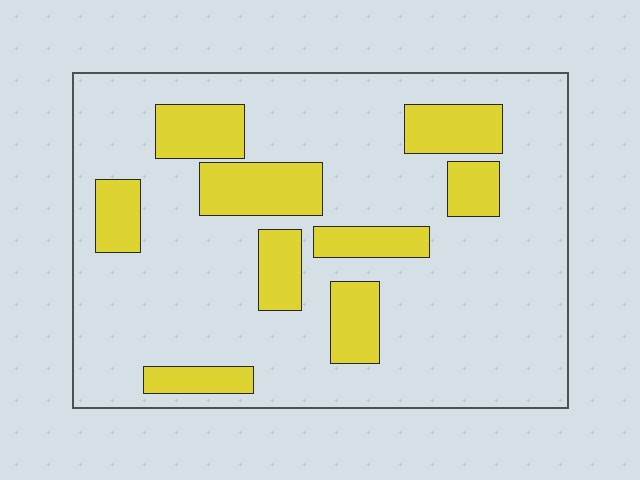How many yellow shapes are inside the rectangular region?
9.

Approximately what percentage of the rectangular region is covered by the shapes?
Approximately 20%.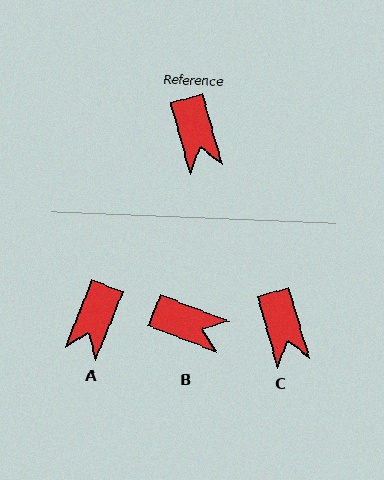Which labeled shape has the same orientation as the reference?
C.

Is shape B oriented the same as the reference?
No, it is off by about 53 degrees.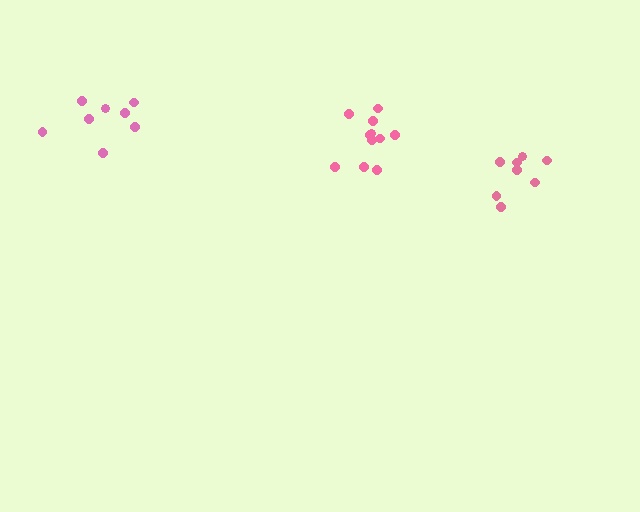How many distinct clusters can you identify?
There are 3 distinct clusters.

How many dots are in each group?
Group 1: 8 dots, Group 2: 11 dots, Group 3: 8 dots (27 total).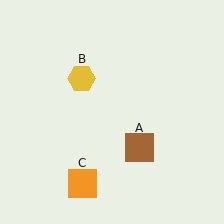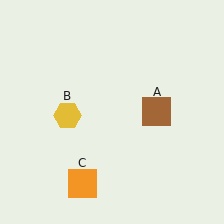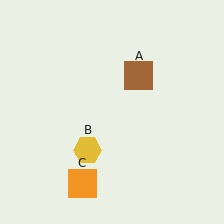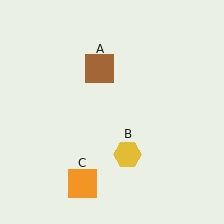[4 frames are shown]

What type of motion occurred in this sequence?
The brown square (object A), yellow hexagon (object B) rotated counterclockwise around the center of the scene.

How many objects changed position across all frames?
2 objects changed position: brown square (object A), yellow hexagon (object B).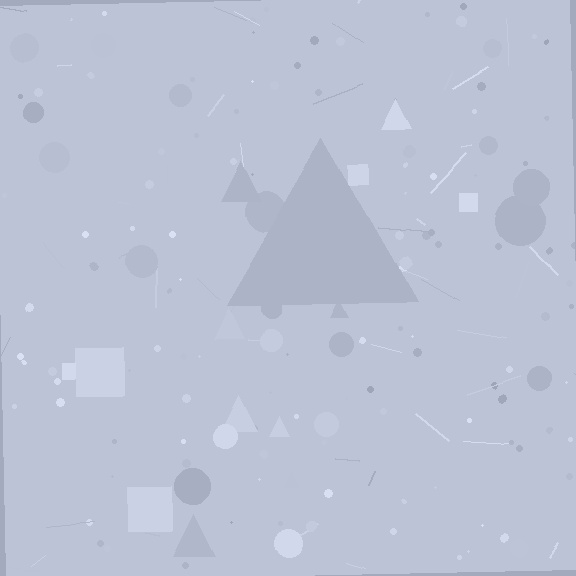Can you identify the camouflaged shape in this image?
The camouflaged shape is a triangle.